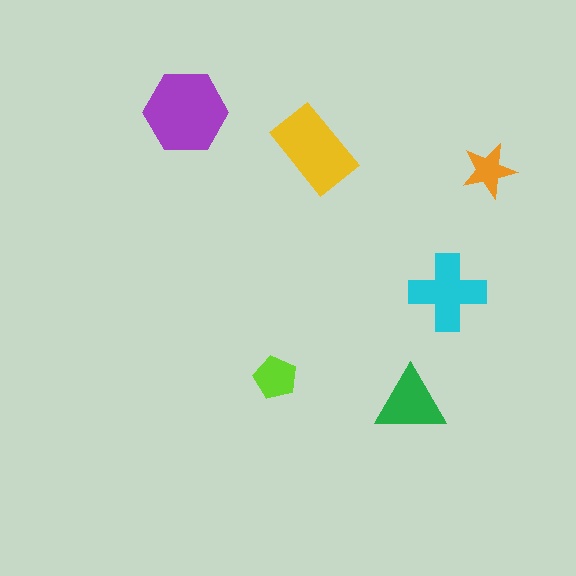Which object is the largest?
The purple hexagon.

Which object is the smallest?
The orange star.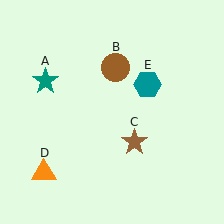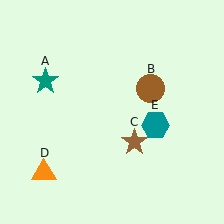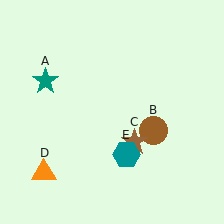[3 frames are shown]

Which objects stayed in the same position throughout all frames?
Teal star (object A) and brown star (object C) and orange triangle (object D) remained stationary.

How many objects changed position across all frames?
2 objects changed position: brown circle (object B), teal hexagon (object E).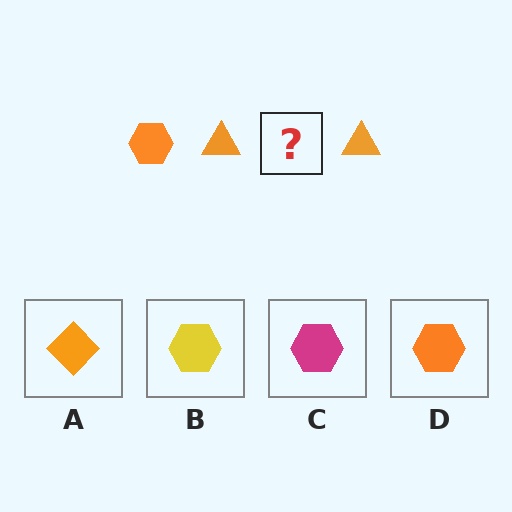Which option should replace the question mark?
Option D.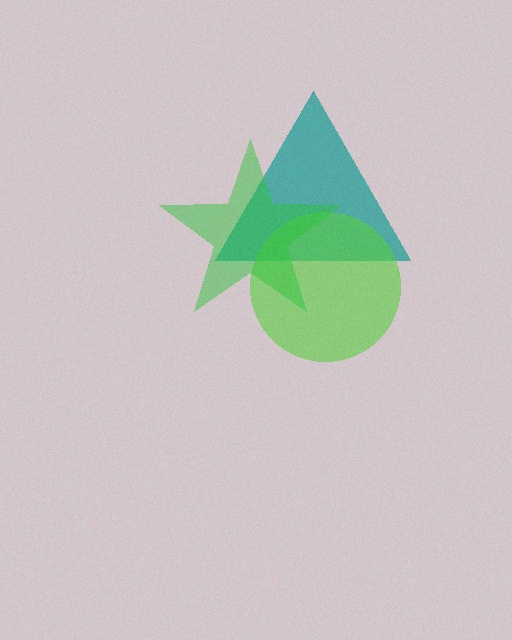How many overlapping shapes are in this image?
There are 3 overlapping shapes in the image.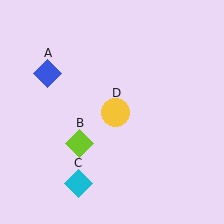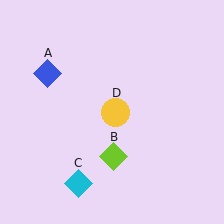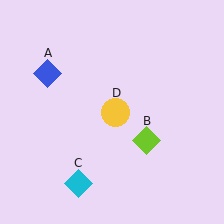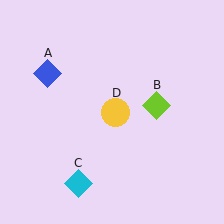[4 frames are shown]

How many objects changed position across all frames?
1 object changed position: lime diamond (object B).